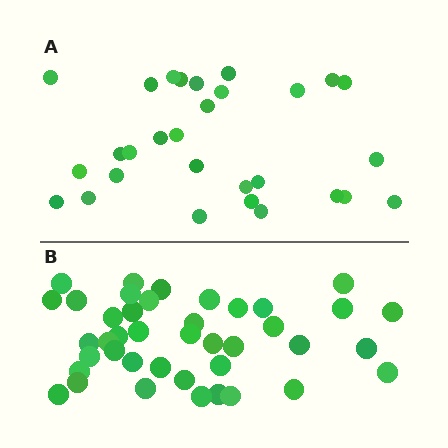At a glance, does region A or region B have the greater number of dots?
Region B (the bottom region) has more dots.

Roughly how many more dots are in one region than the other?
Region B has roughly 12 or so more dots than region A.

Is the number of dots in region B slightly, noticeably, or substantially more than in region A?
Region B has noticeably more, but not dramatically so. The ratio is roughly 1.4 to 1.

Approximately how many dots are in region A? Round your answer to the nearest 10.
About 30 dots. (The exact count is 29, which rounds to 30.)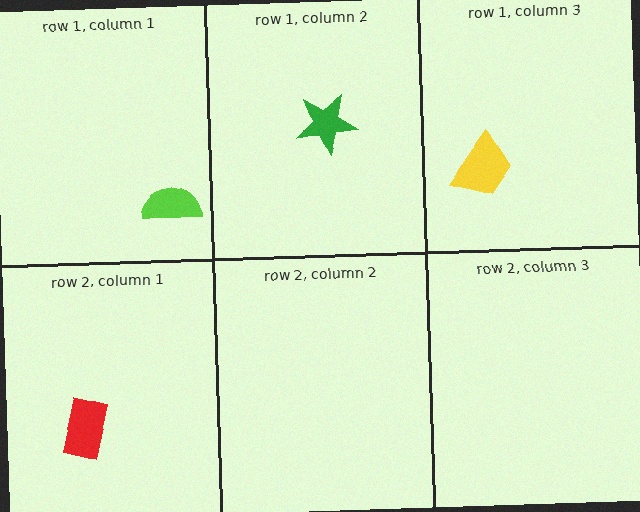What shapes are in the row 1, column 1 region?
The lime semicircle.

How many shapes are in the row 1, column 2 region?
1.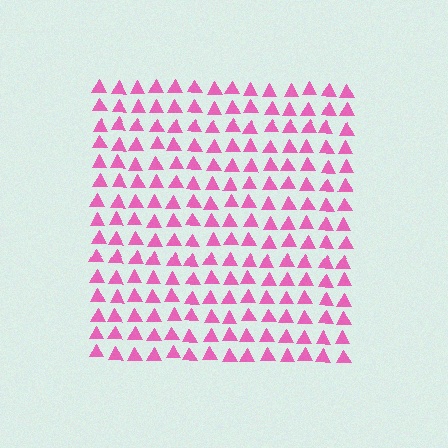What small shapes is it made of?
It is made of small triangles.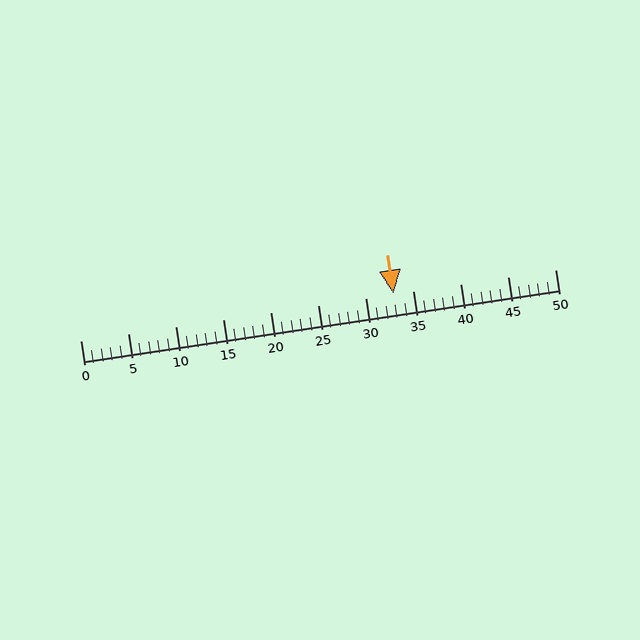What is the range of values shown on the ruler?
The ruler shows values from 0 to 50.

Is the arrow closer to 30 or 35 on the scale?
The arrow is closer to 35.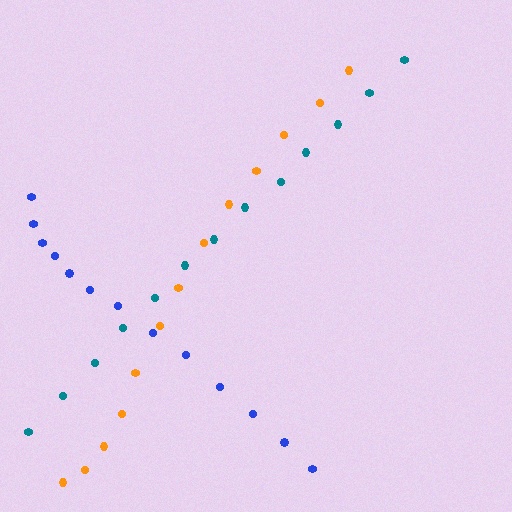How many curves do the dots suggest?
There are 3 distinct paths.